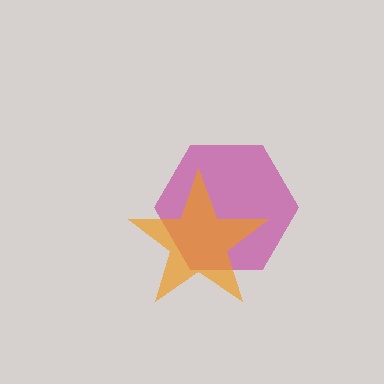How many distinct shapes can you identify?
There are 2 distinct shapes: a magenta hexagon, an orange star.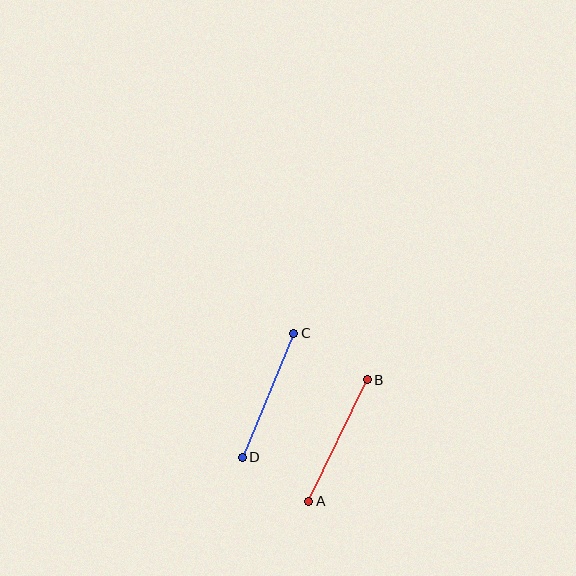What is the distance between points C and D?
The distance is approximately 134 pixels.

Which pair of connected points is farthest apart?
Points A and B are farthest apart.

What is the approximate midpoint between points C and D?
The midpoint is at approximately (268, 395) pixels.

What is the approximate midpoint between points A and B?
The midpoint is at approximately (338, 441) pixels.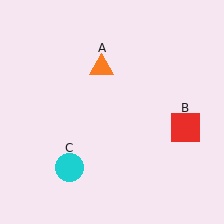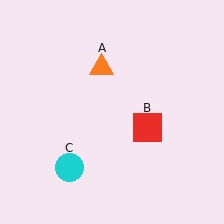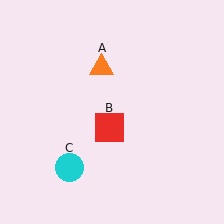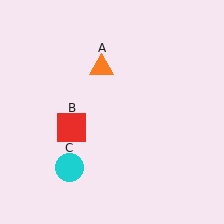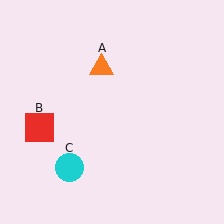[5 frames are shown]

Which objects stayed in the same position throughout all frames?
Orange triangle (object A) and cyan circle (object C) remained stationary.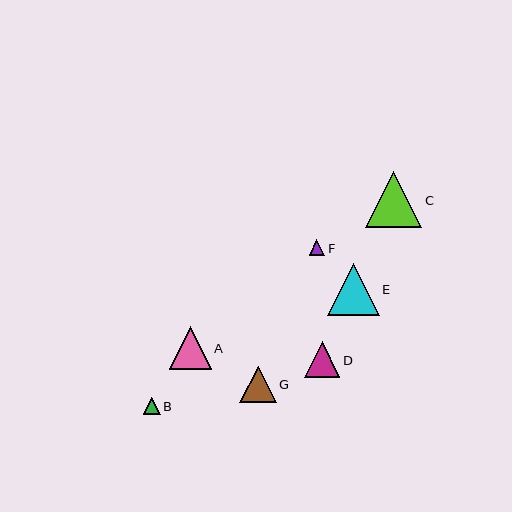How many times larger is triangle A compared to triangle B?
Triangle A is approximately 2.5 times the size of triangle B.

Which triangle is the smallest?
Triangle F is the smallest with a size of approximately 16 pixels.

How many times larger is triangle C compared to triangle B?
Triangle C is approximately 3.3 times the size of triangle B.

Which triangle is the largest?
Triangle C is the largest with a size of approximately 56 pixels.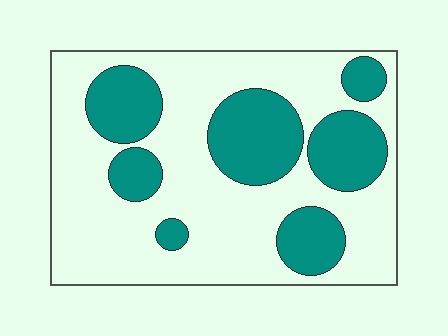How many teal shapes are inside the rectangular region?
7.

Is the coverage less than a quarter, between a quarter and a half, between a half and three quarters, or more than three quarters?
Between a quarter and a half.